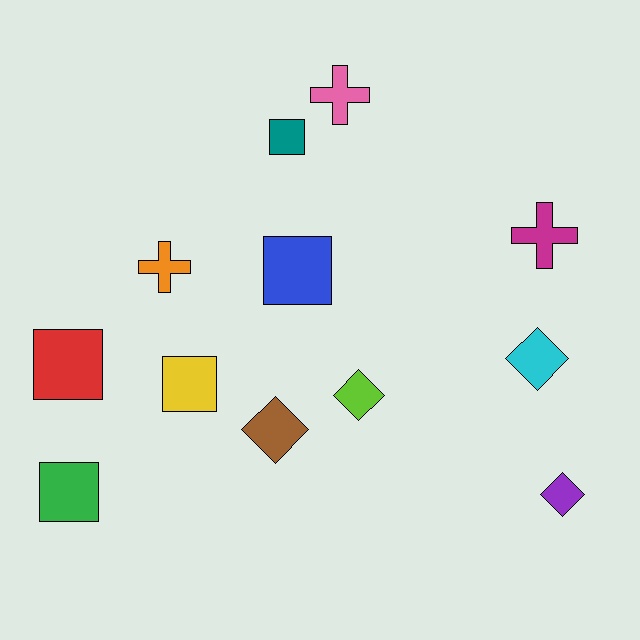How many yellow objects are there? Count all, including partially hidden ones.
There is 1 yellow object.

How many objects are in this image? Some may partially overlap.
There are 12 objects.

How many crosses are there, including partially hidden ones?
There are 3 crosses.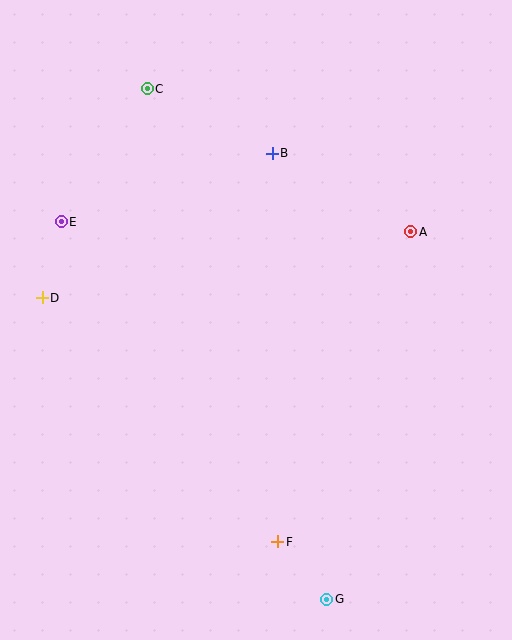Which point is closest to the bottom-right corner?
Point G is closest to the bottom-right corner.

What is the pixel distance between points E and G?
The distance between E and G is 461 pixels.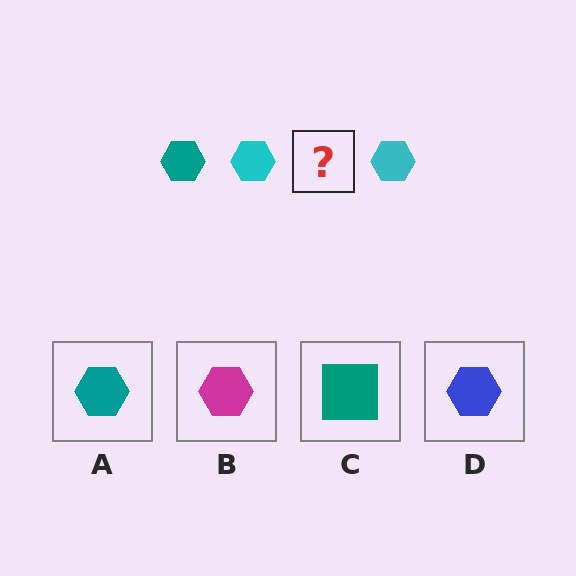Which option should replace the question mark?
Option A.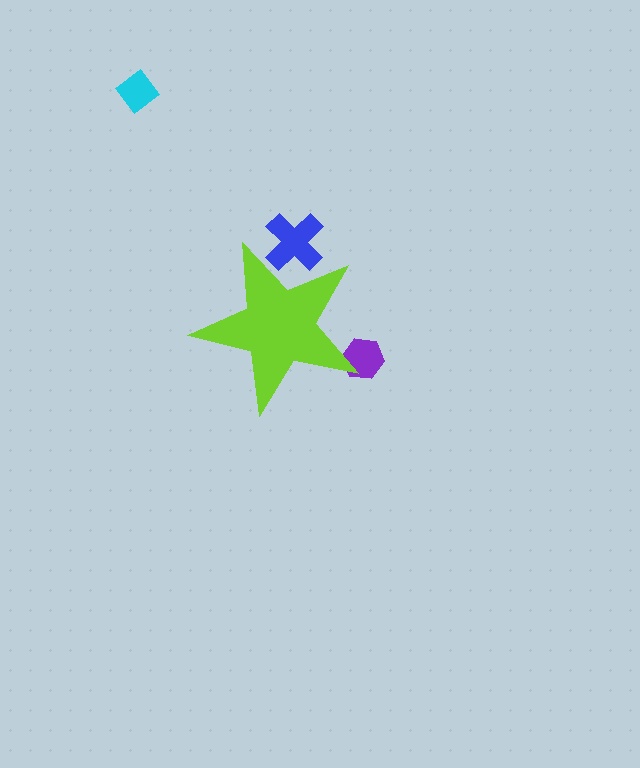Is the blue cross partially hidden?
Yes, the blue cross is partially hidden behind the lime star.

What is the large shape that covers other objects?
A lime star.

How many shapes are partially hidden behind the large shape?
2 shapes are partially hidden.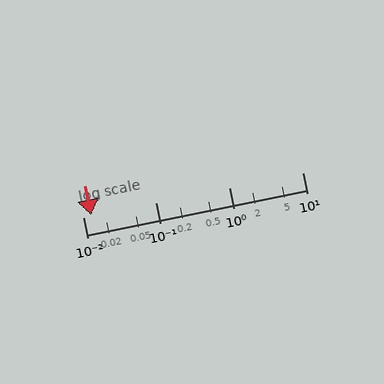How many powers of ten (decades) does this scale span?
The scale spans 3 decades, from 0.01 to 10.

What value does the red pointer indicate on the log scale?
The pointer indicates approximately 0.013.